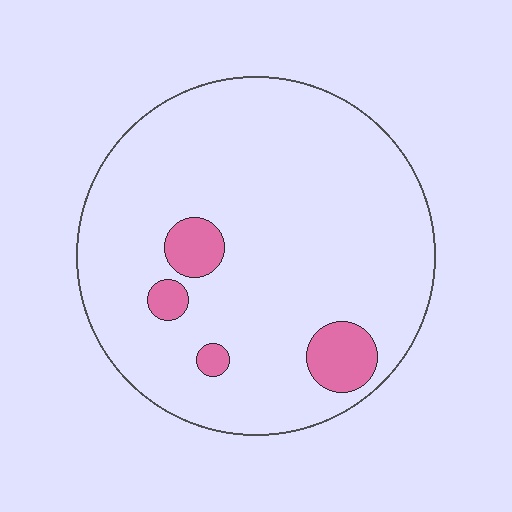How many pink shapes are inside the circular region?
4.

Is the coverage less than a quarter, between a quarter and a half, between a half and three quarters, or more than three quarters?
Less than a quarter.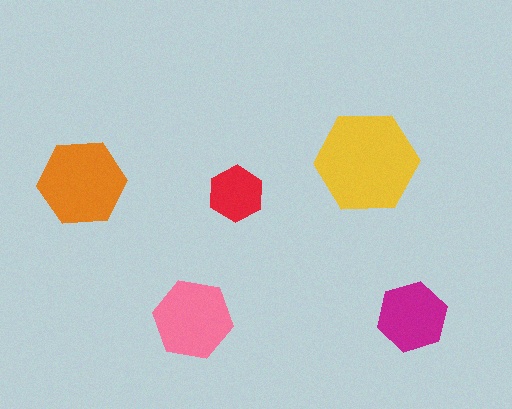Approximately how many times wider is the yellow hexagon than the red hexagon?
About 2 times wider.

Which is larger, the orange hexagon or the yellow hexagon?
The yellow one.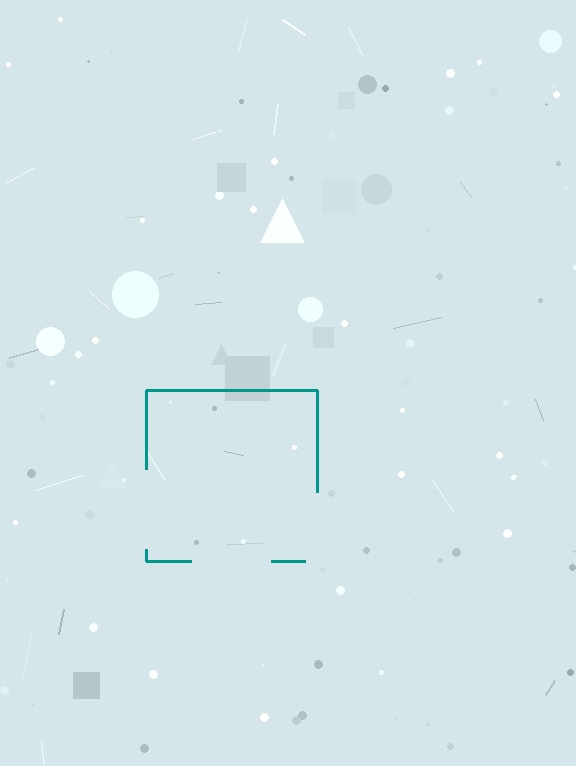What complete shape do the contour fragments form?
The contour fragments form a square.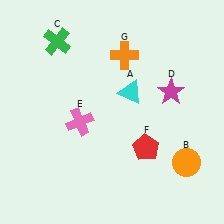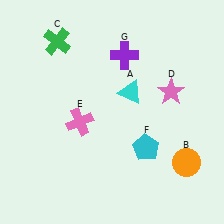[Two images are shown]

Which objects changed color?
D changed from magenta to pink. F changed from red to cyan. G changed from orange to purple.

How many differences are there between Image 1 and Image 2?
There are 3 differences between the two images.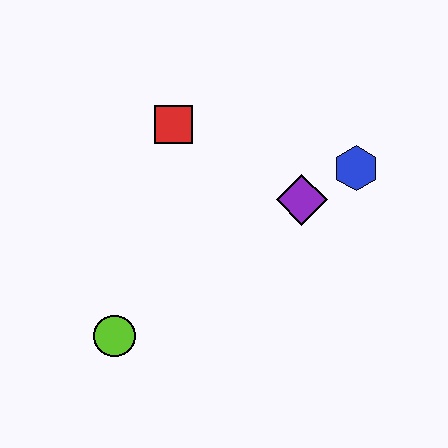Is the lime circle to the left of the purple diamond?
Yes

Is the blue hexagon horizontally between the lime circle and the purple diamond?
No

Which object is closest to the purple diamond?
The blue hexagon is closest to the purple diamond.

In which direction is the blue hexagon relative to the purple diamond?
The blue hexagon is to the right of the purple diamond.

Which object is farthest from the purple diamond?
The lime circle is farthest from the purple diamond.